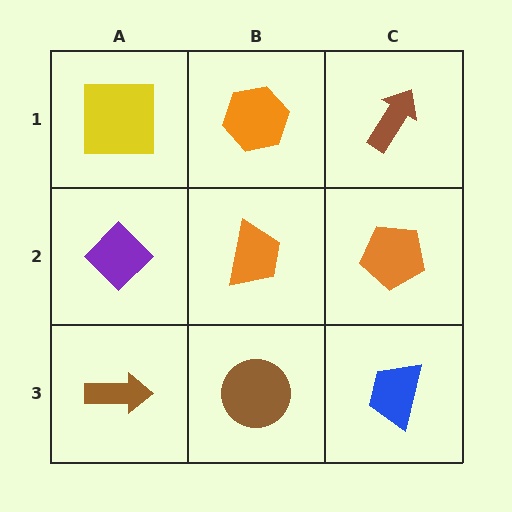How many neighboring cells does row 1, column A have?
2.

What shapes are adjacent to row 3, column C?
An orange pentagon (row 2, column C), a brown circle (row 3, column B).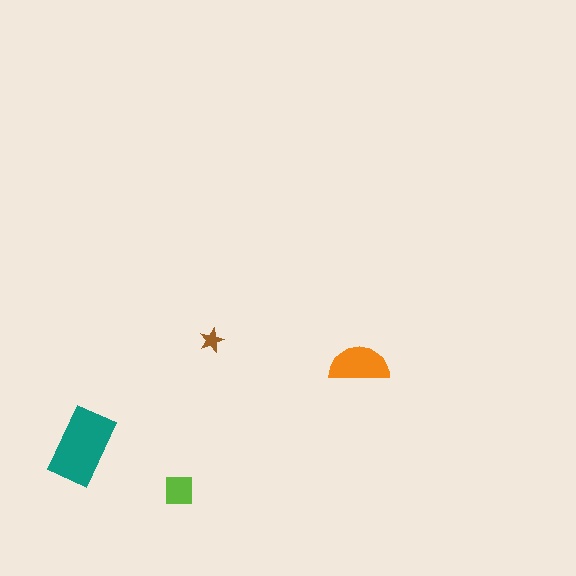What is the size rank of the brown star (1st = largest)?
4th.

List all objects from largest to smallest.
The teal rectangle, the orange semicircle, the lime square, the brown star.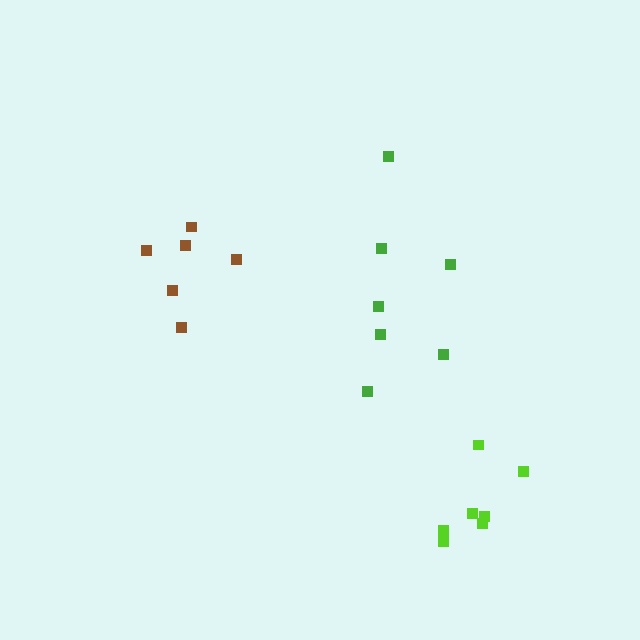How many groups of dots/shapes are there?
There are 3 groups.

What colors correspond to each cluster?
The clusters are colored: brown, lime, green.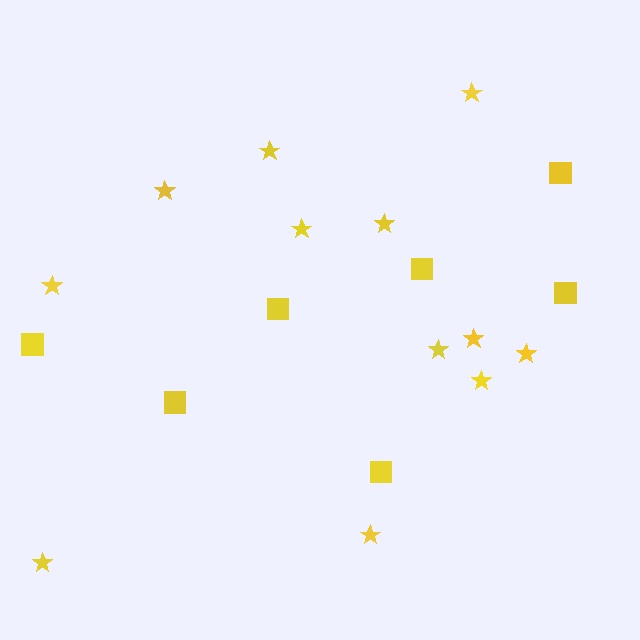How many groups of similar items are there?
There are 2 groups: one group of squares (7) and one group of stars (12).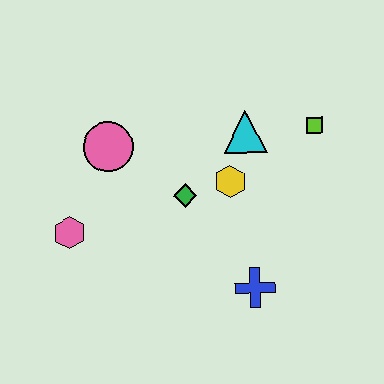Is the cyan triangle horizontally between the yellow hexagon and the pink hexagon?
No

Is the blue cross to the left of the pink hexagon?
No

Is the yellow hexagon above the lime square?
No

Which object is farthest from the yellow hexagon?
The pink hexagon is farthest from the yellow hexagon.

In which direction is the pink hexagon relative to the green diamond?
The pink hexagon is to the left of the green diamond.